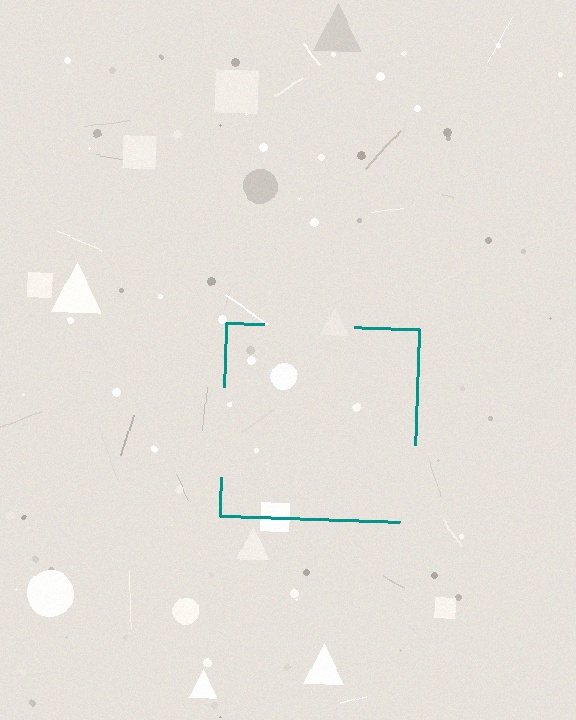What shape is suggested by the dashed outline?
The dashed outline suggests a square.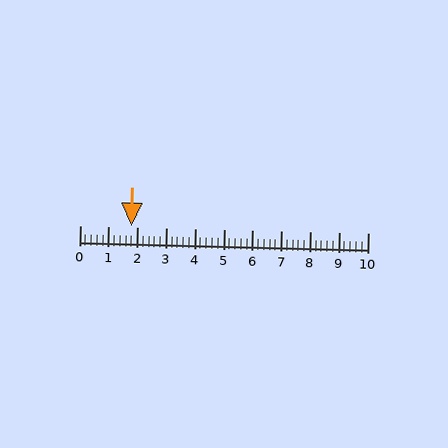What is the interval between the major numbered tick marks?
The major tick marks are spaced 1 units apart.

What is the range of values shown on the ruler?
The ruler shows values from 0 to 10.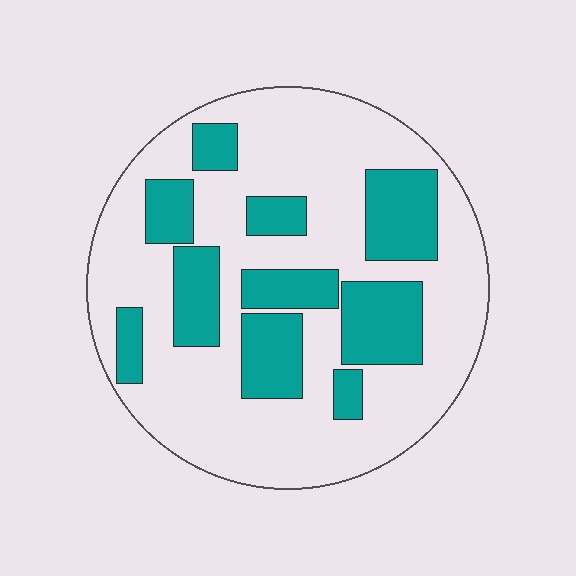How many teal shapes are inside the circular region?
10.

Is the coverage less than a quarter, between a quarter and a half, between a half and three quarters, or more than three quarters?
Between a quarter and a half.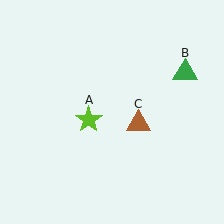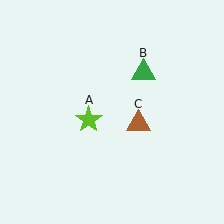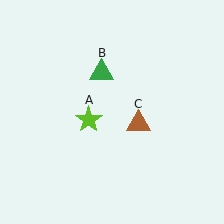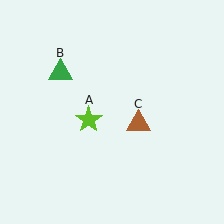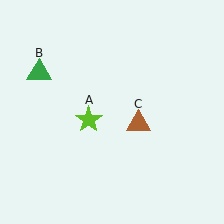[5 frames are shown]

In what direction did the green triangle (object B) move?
The green triangle (object B) moved left.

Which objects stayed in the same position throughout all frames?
Lime star (object A) and brown triangle (object C) remained stationary.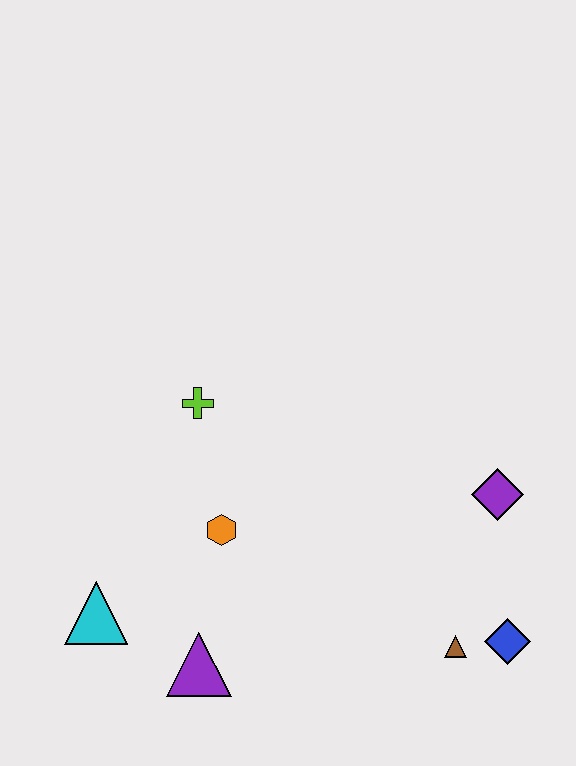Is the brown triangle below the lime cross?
Yes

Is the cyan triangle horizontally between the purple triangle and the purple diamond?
No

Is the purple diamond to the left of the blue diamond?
Yes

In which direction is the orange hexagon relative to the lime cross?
The orange hexagon is below the lime cross.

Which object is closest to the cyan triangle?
The purple triangle is closest to the cyan triangle.